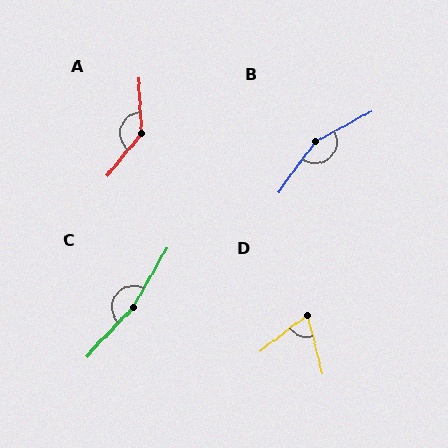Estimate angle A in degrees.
Approximately 138 degrees.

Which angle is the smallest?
D, at approximately 67 degrees.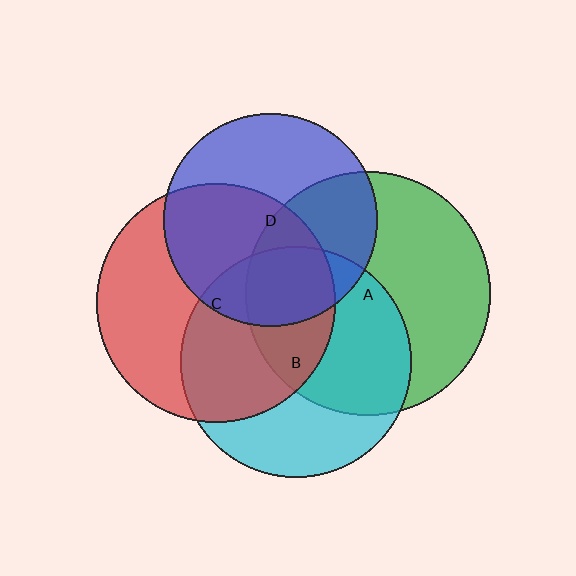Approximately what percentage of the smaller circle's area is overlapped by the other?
Approximately 25%.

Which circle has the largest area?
Circle A (green).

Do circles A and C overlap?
Yes.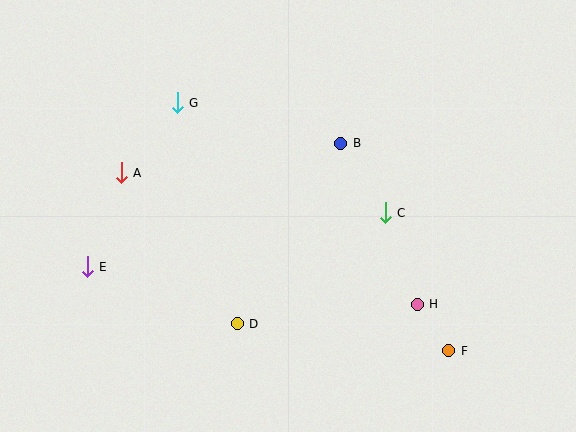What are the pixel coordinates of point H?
Point H is at (417, 304).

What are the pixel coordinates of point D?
Point D is at (237, 324).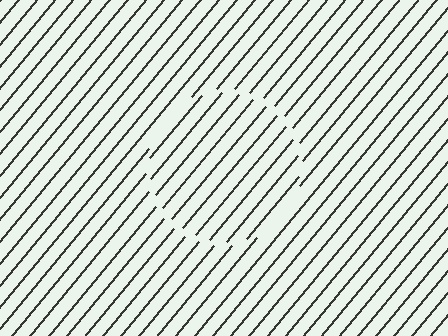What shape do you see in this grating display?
An illusory circle. The interior of the shape contains the same grating, shifted by half a period — the contour is defined by the phase discontinuity where line-ends from the inner and outer gratings abut.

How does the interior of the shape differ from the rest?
The interior of the shape contains the same grating, shifted by half a period — the contour is defined by the phase discontinuity where line-ends from the inner and outer gratings abut.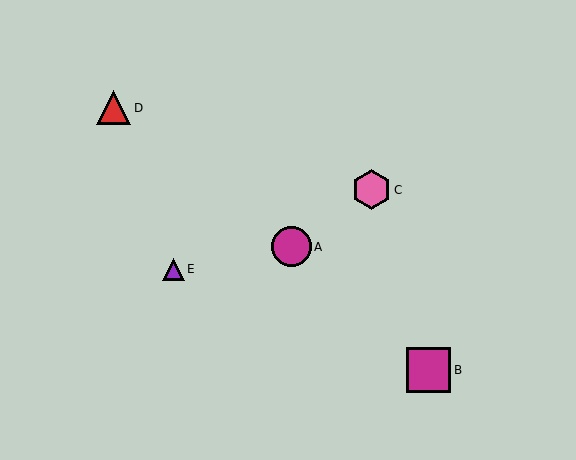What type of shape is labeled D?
Shape D is a red triangle.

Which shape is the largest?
The magenta square (labeled B) is the largest.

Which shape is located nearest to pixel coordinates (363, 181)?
The pink hexagon (labeled C) at (372, 190) is nearest to that location.